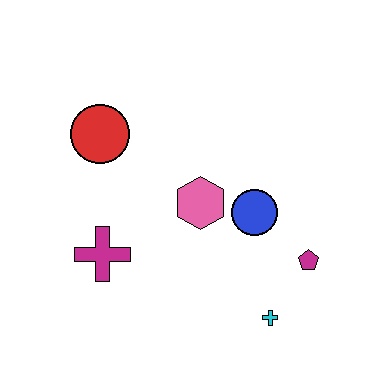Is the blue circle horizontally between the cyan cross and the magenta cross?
Yes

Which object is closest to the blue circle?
The pink hexagon is closest to the blue circle.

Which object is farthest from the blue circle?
The red circle is farthest from the blue circle.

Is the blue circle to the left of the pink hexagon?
No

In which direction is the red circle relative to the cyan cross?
The red circle is above the cyan cross.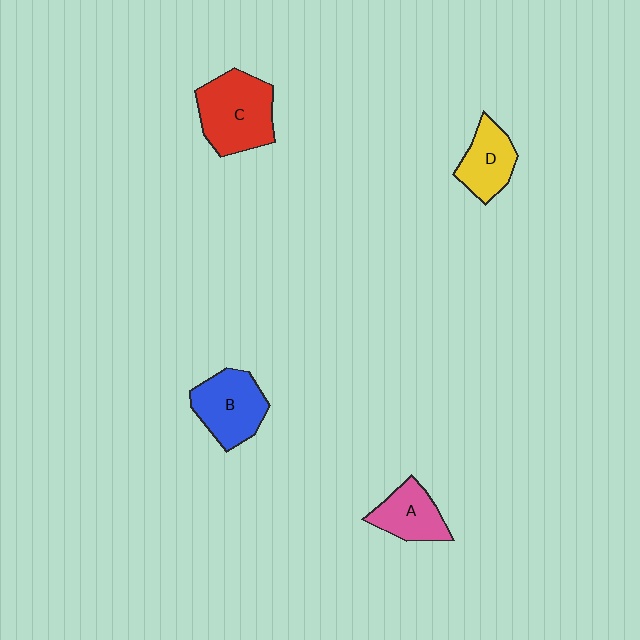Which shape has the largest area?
Shape C (red).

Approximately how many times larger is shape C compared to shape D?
Approximately 1.6 times.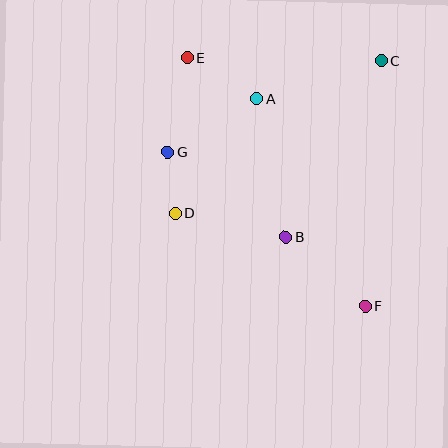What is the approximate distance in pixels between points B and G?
The distance between B and G is approximately 145 pixels.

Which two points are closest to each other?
Points D and G are closest to each other.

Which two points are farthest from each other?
Points E and F are farthest from each other.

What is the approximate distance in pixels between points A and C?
The distance between A and C is approximately 130 pixels.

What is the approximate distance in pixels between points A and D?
The distance between A and D is approximately 141 pixels.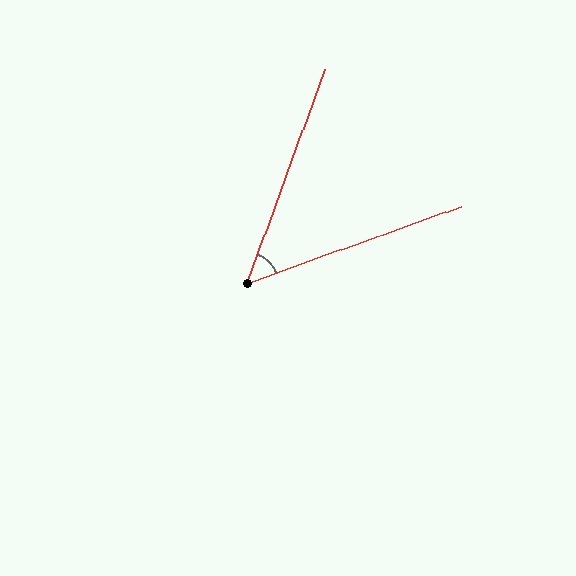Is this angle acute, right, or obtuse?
It is acute.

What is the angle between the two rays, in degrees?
Approximately 50 degrees.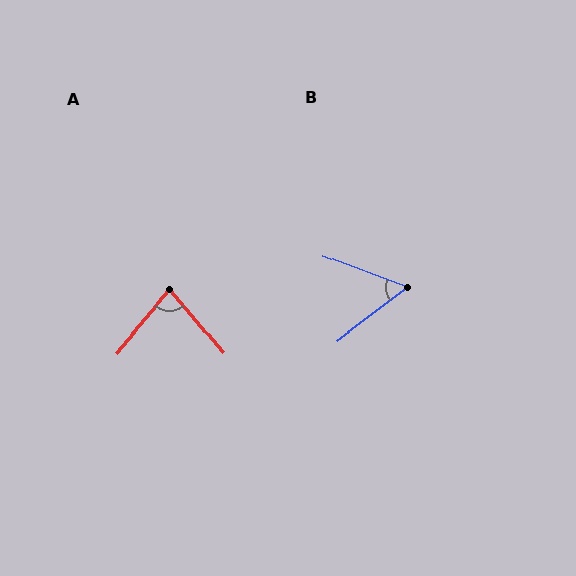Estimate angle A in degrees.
Approximately 80 degrees.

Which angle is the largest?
A, at approximately 80 degrees.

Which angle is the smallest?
B, at approximately 58 degrees.